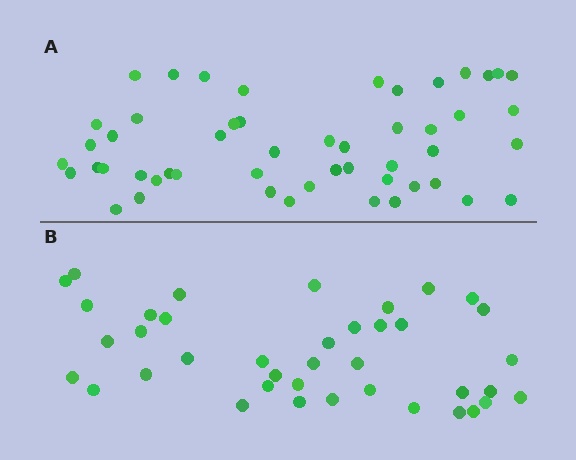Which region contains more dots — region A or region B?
Region A (the top region) has more dots.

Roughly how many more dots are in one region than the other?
Region A has roughly 12 or so more dots than region B.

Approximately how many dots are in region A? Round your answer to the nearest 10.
About 50 dots. (The exact count is 51, which rounds to 50.)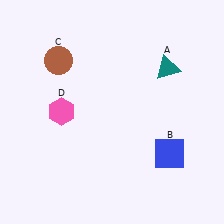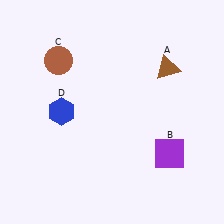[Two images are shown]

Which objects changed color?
A changed from teal to brown. B changed from blue to purple. D changed from pink to blue.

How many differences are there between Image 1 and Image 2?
There are 3 differences between the two images.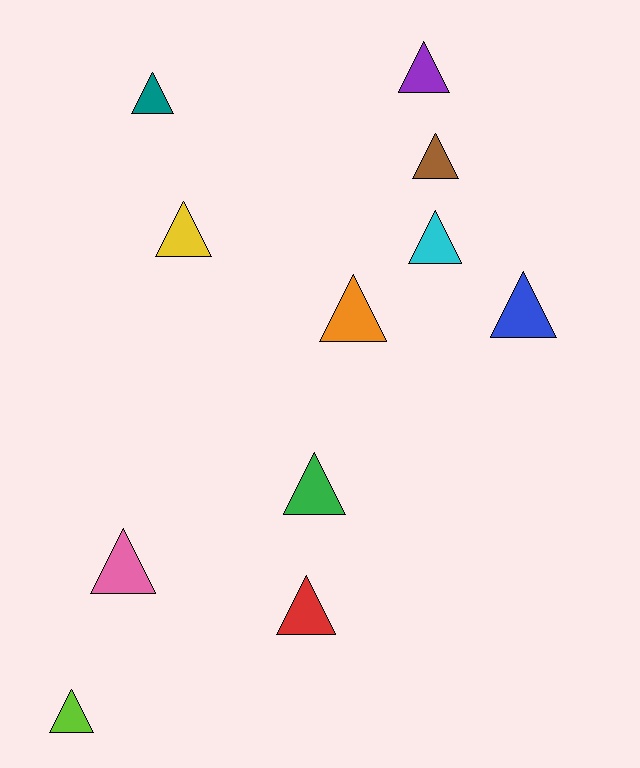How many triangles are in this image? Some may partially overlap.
There are 11 triangles.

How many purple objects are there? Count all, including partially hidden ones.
There is 1 purple object.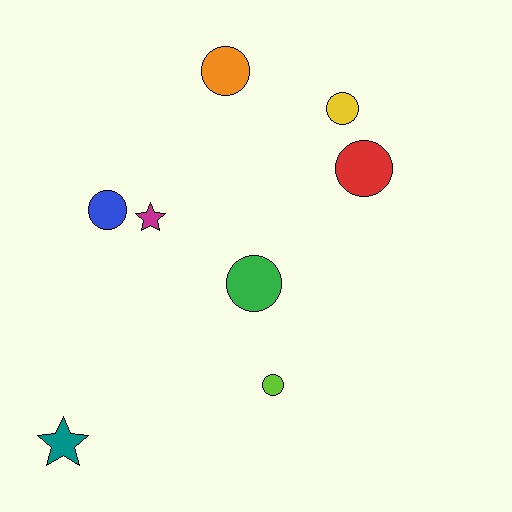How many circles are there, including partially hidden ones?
There are 6 circles.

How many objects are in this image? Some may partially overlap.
There are 8 objects.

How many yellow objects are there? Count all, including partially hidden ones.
There is 1 yellow object.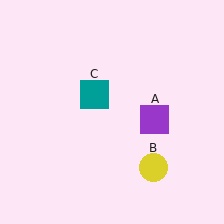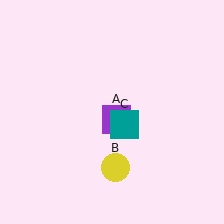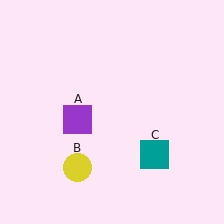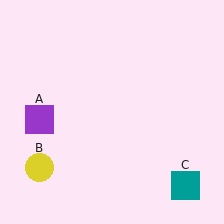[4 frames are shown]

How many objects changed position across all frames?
3 objects changed position: purple square (object A), yellow circle (object B), teal square (object C).